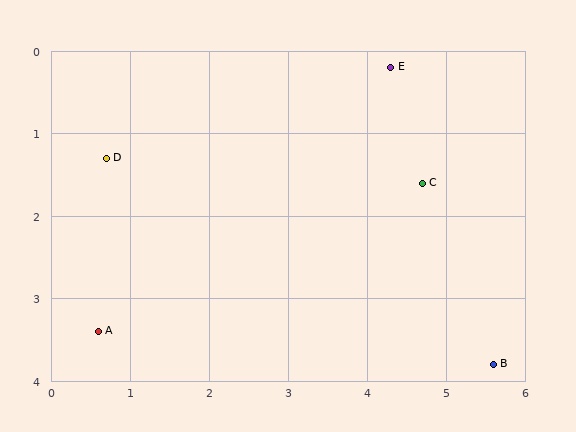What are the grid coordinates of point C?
Point C is at approximately (4.7, 1.6).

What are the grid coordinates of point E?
Point E is at approximately (4.3, 0.2).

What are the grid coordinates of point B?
Point B is at approximately (5.6, 3.8).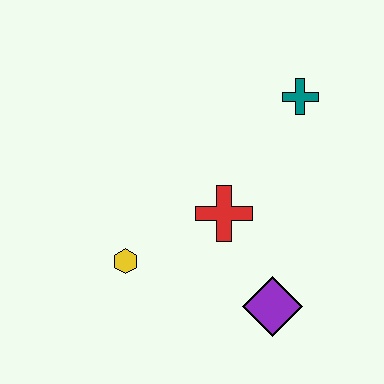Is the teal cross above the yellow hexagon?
Yes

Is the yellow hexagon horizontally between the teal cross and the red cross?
No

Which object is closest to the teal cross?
The red cross is closest to the teal cross.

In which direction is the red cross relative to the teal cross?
The red cross is below the teal cross.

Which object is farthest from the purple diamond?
The teal cross is farthest from the purple diamond.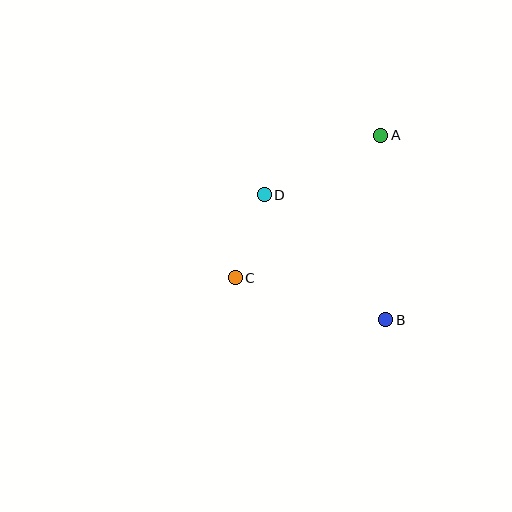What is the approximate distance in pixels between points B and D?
The distance between B and D is approximately 175 pixels.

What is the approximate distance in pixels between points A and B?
The distance between A and B is approximately 185 pixels.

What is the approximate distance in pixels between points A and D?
The distance between A and D is approximately 131 pixels.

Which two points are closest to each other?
Points C and D are closest to each other.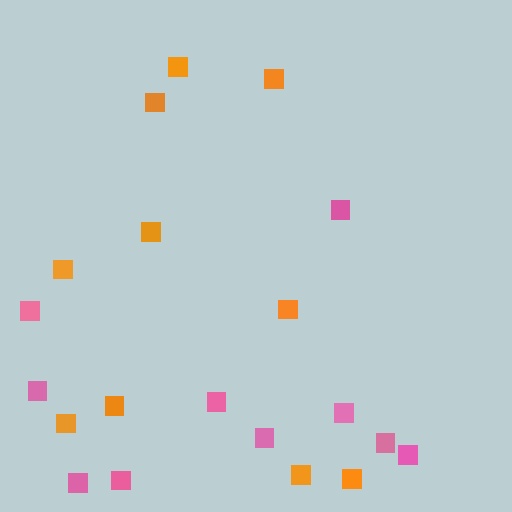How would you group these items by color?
There are 2 groups: one group of orange squares (10) and one group of pink squares (10).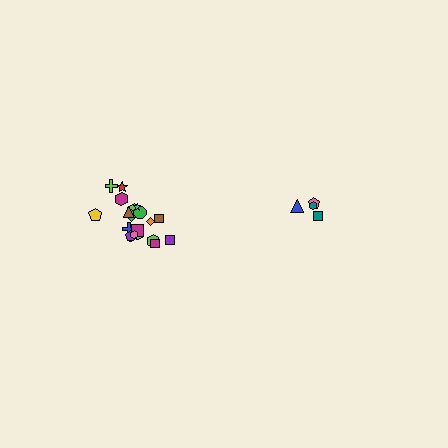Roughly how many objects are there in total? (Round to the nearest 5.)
Roughly 25 objects in total.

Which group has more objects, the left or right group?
The left group.